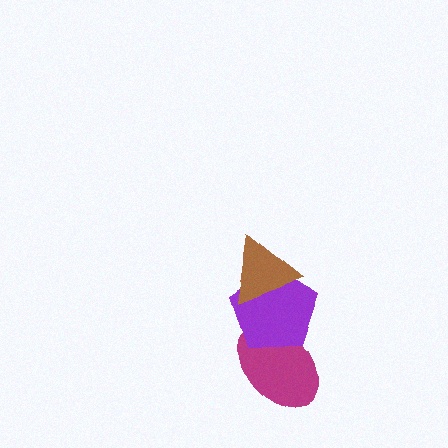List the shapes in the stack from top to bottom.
From top to bottom: the brown triangle, the purple pentagon, the magenta ellipse.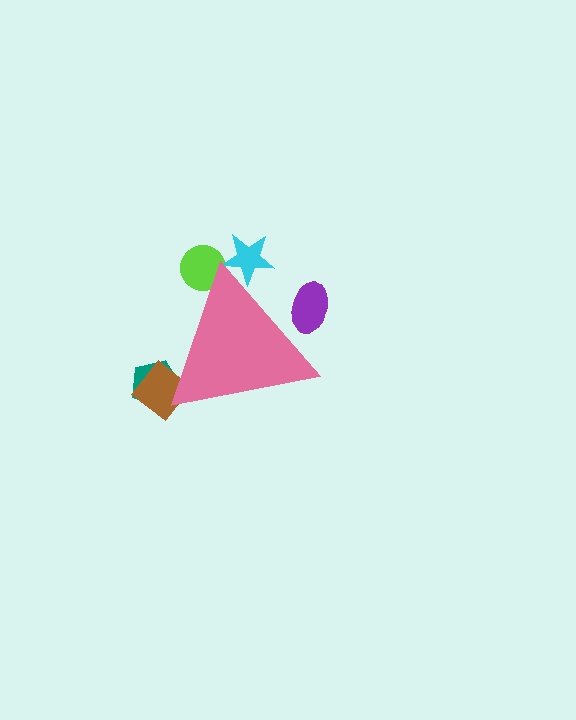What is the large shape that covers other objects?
A pink triangle.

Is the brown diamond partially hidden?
Yes, the brown diamond is partially hidden behind the pink triangle.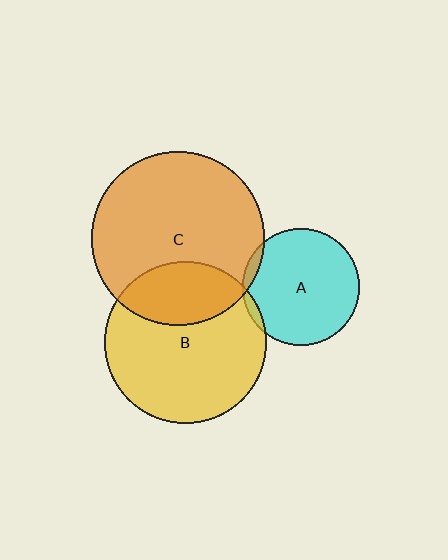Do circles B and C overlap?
Yes.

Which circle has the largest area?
Circle C (orange).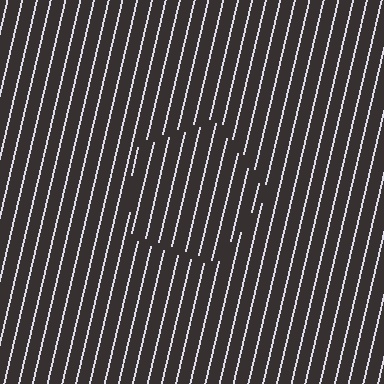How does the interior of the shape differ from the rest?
The interior of the shape contains the same grating, shifted by half a period — the contour is defined by the phase discontinuity where line-ends from the inner and outer gratings abut.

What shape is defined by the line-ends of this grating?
An illusory pentagon. The interior of the shape contains the same grating, shifted by half a period — the contour is defined by the phase discontinuity where line-ends from the inner and outer gratings abut.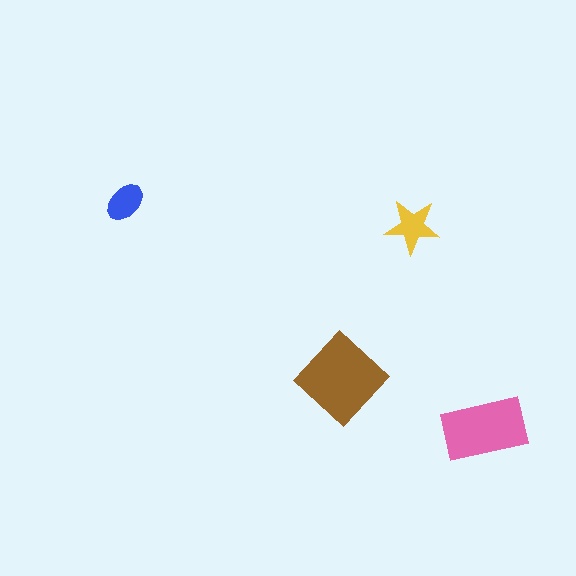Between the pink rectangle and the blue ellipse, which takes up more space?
The pink rectangle.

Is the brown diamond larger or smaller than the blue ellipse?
Larger.